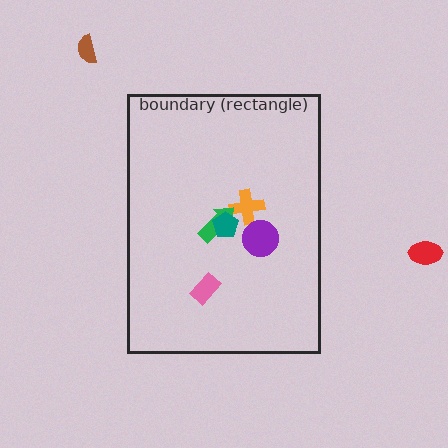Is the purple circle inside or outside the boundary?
Inside.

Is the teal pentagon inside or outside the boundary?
Inside.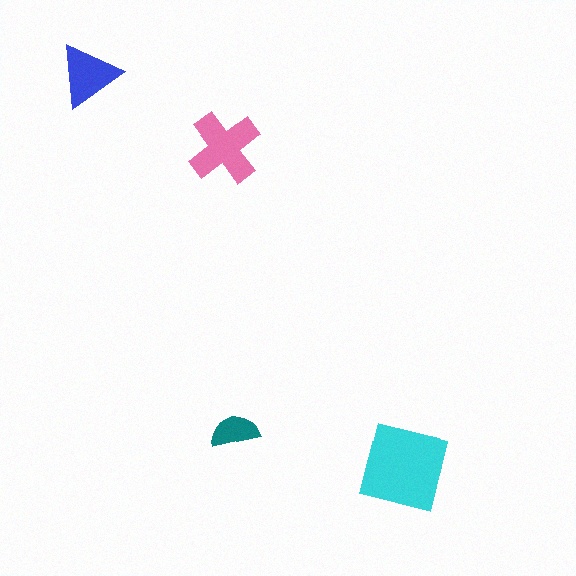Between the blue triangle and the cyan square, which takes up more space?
The cyan square.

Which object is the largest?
The cyan square.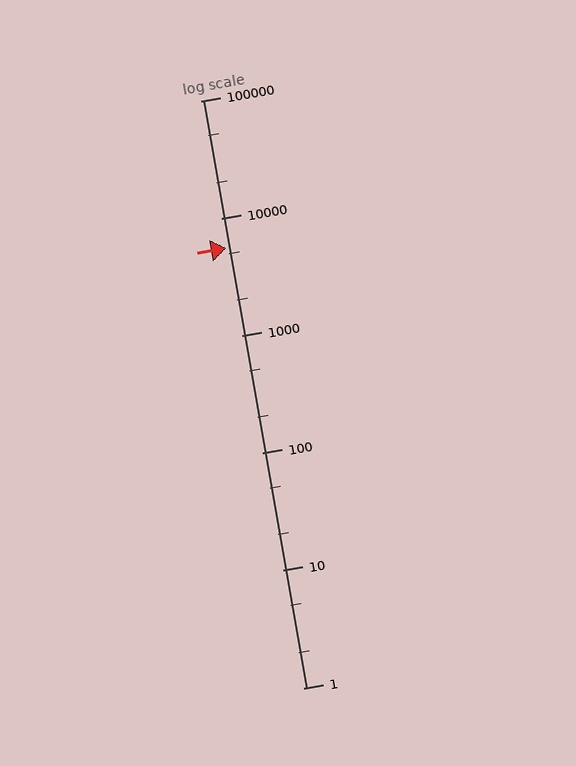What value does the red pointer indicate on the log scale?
The pointer indicates approximately 5600.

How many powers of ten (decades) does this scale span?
The scale spans 5 decades, from 1 to 100000.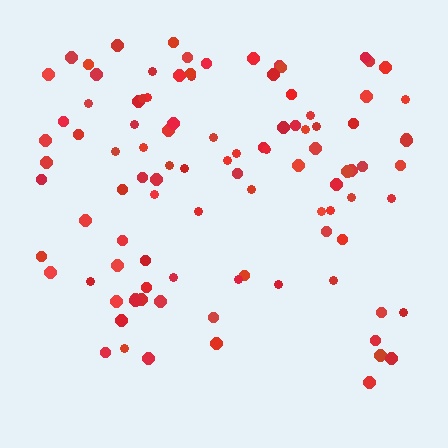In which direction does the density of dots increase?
From bottom to top, with the top side densest.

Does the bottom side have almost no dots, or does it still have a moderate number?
Still a moderate number, just noticeably fewer than the top.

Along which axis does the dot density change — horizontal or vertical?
Vertical.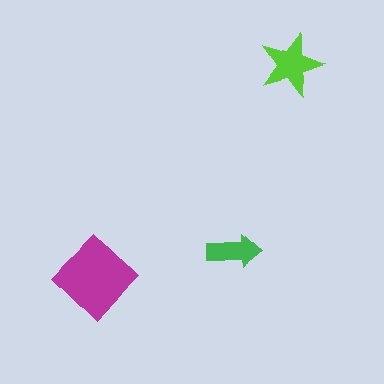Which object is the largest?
The magenta diamond.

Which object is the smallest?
The green arrow.